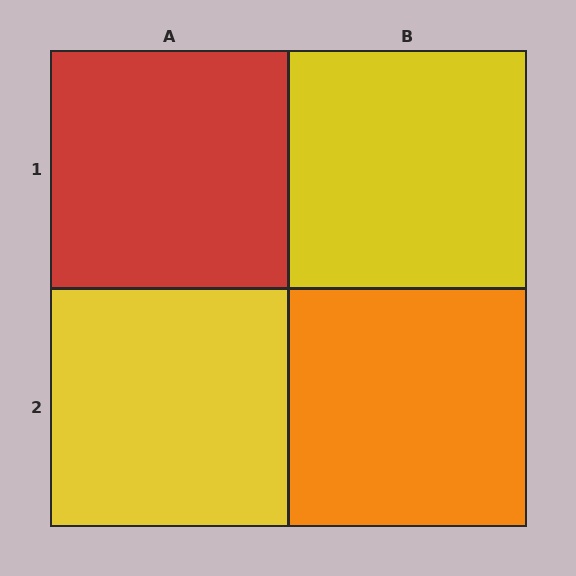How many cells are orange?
1 cell is orange.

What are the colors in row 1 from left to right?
Red, yellow.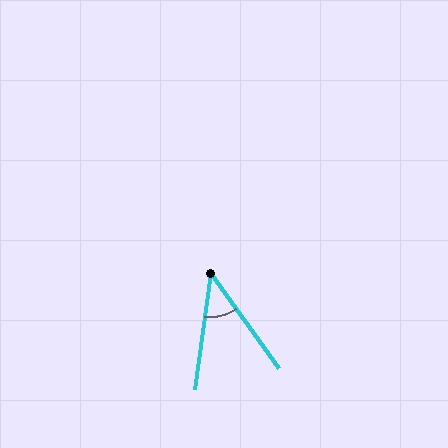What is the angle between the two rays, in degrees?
Approximately 43 degrees.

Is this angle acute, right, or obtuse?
It is acute.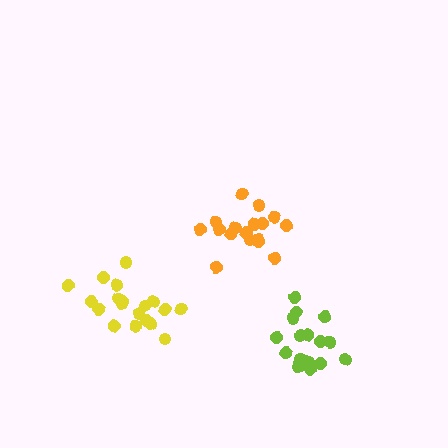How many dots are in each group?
Group 1: 17 dots, Group 2: 18 dots, Group 3: 19 dots (54 total).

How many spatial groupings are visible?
There are 3 spatial groupings.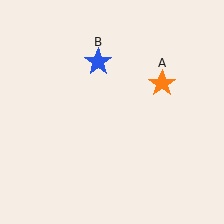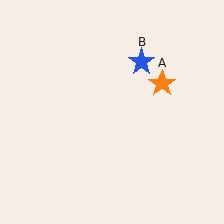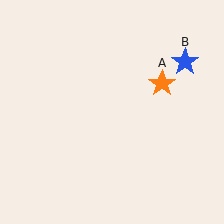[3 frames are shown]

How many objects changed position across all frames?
1 object changed position: blue star (object B).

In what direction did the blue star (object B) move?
The blue star (object B) moved right.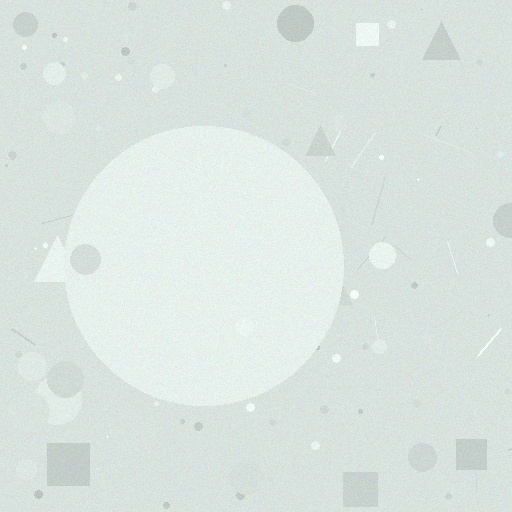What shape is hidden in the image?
A circle is hidden in the image.